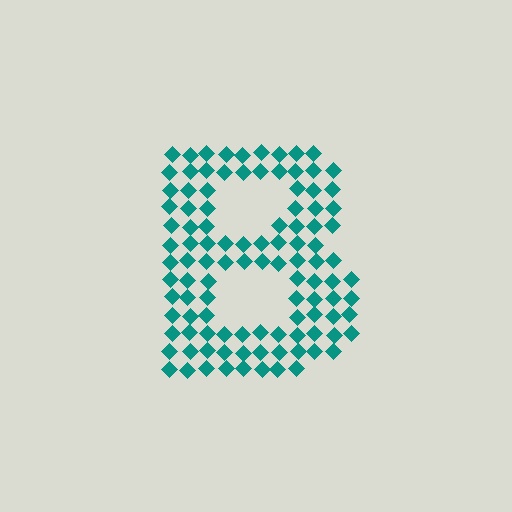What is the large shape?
The large shape is the letter B.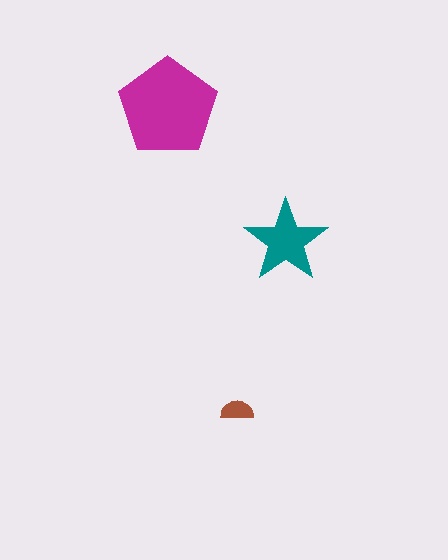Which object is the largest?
The magenta pentagon.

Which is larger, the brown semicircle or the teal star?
The teal star.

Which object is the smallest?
The brown semicircle.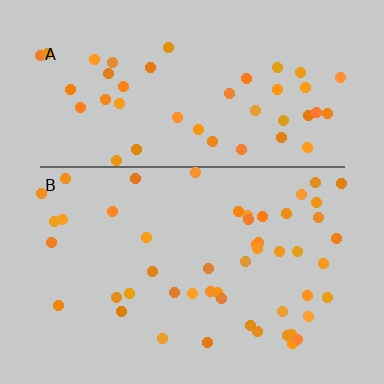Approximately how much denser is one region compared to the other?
Approximately 1.1× — region B over region A.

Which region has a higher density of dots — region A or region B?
B (the bottom).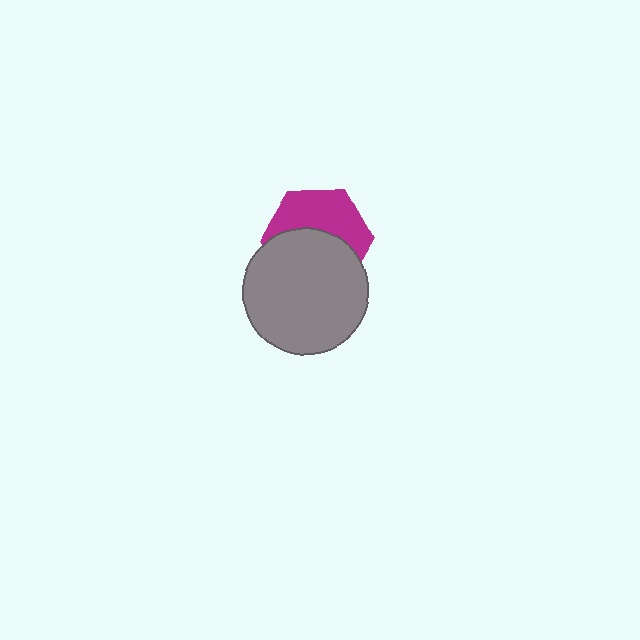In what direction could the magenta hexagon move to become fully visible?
The magenta hexagon could move up. That would shift it out from behind the gray circle entirely.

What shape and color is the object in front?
The object in front is a gray circle.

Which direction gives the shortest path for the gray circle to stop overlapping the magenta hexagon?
Moving down gives the shortest separation.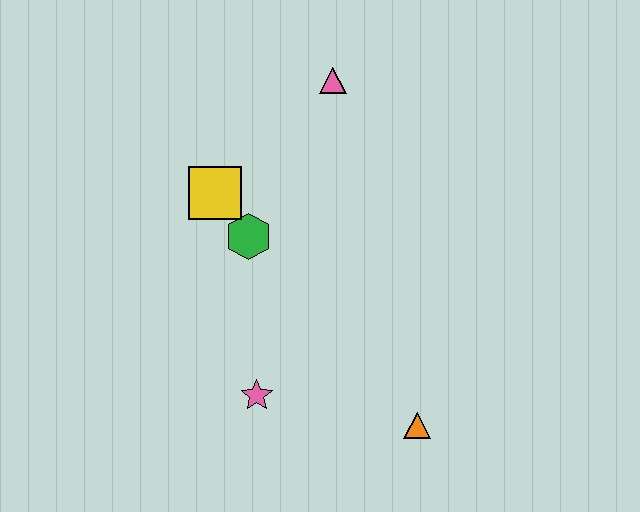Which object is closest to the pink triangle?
The yellow square is closest to the pink triangle.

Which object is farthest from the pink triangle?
The orange triangle is farthest from the pink triangle.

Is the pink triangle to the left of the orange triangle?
Yes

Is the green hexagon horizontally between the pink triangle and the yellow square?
Yes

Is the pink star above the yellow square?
No